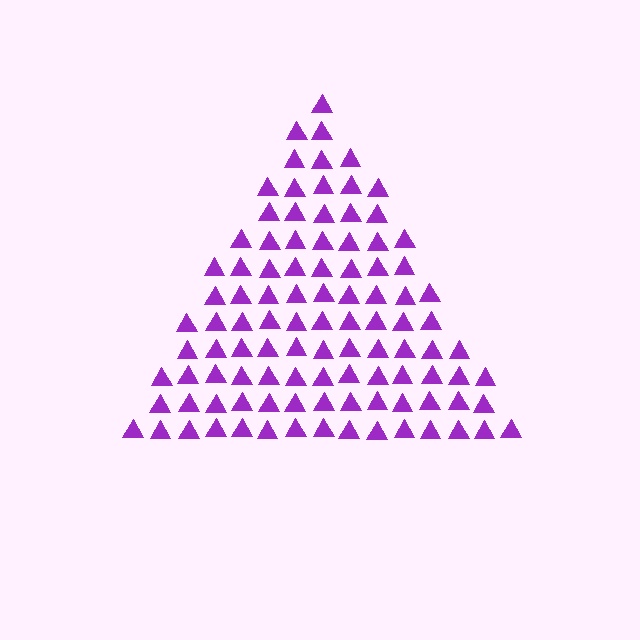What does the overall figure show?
The overall figure shows a triangle.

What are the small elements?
The small elements are triangles.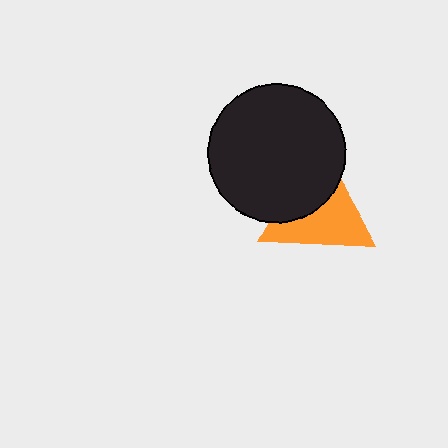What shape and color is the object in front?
The object in front is a black circle.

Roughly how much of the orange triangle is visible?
About half of it is visible (roughly 57%).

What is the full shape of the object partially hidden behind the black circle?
The partially hidden object is an orange triangle.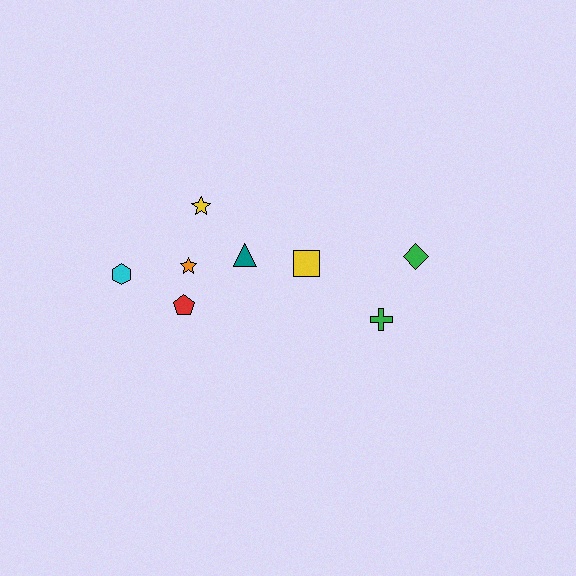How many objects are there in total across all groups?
There are 8 objects.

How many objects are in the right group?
There are 3 objects.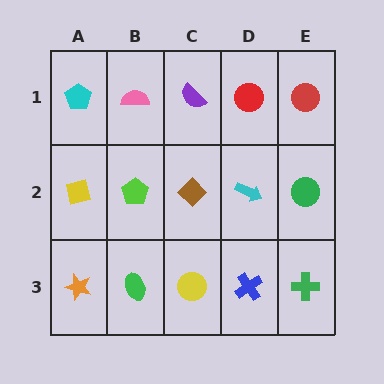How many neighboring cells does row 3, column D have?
3.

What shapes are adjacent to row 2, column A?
A cyan pentagon (row 1, column A), an orange star (row 3, column A), a lime pentagon (row 2, column B).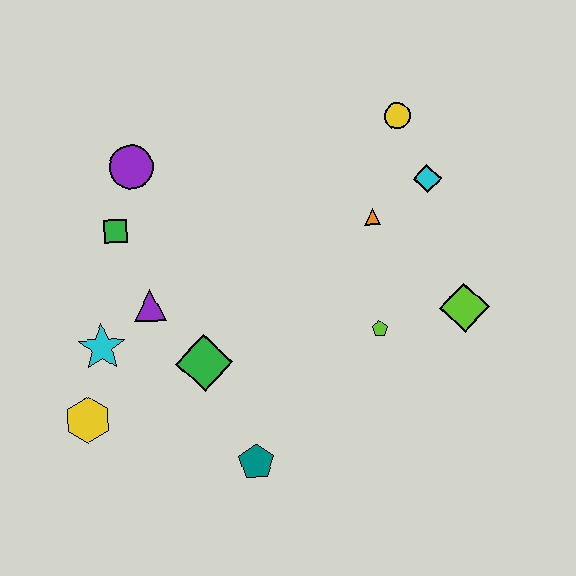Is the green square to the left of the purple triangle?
Yes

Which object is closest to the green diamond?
The purple triangle is closest to the green diamond.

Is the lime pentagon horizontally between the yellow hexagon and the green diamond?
No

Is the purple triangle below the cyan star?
No